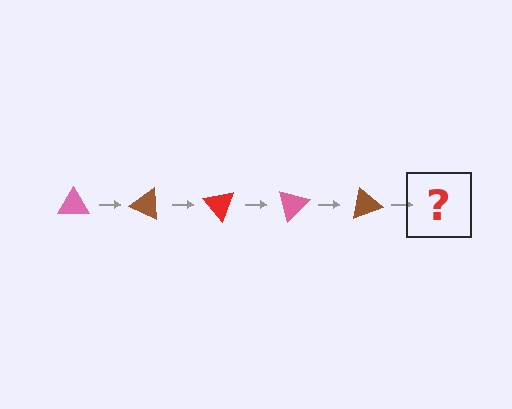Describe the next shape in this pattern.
It should be a red triangle, rotated 125 degrees from the start.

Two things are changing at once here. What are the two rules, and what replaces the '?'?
The two rules are that it rotates 25 degrees each step and the color cycles through pink, brown, and red. The '?' should be a red triangle, rotated 125 degrees from the start.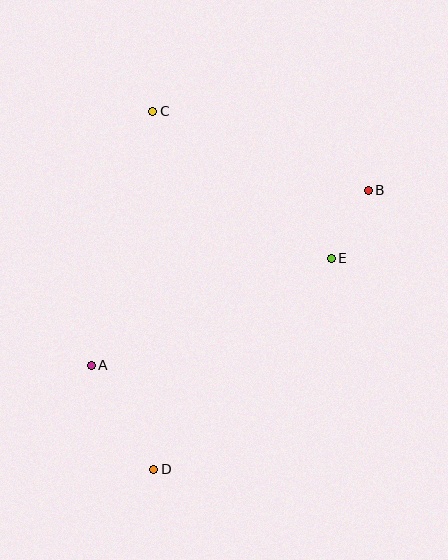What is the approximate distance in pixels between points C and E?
The distance between C and E is approximately 231 pixels.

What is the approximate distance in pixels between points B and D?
The distance between B and D is approximately 352 pixels.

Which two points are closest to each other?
Points B and E are closest to each other.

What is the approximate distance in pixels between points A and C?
The distance between A and C is approximately 262 pixels.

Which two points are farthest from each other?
Points C and D are farthest from each other.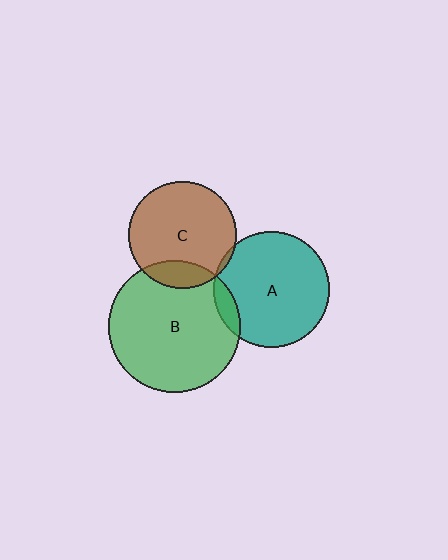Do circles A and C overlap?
Yes.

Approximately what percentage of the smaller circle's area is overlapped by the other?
Approximately 5%.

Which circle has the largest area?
Circle B (green).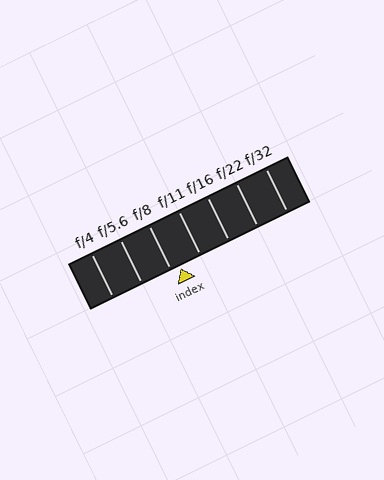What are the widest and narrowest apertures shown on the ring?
The widest aperture shown is f/4 and the narrowest is f/32.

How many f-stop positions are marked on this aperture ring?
There are 7 f-stop positions marked.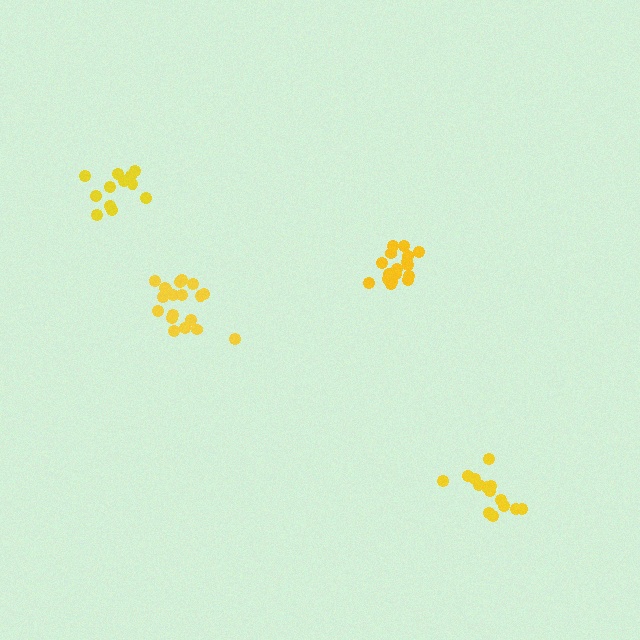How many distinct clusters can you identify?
There are 4 distinct clusters.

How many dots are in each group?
Group 1: 17 dots, Group 2: 13 dots, Group 3: 19 dots, Group 4: 14 dots (63 total).